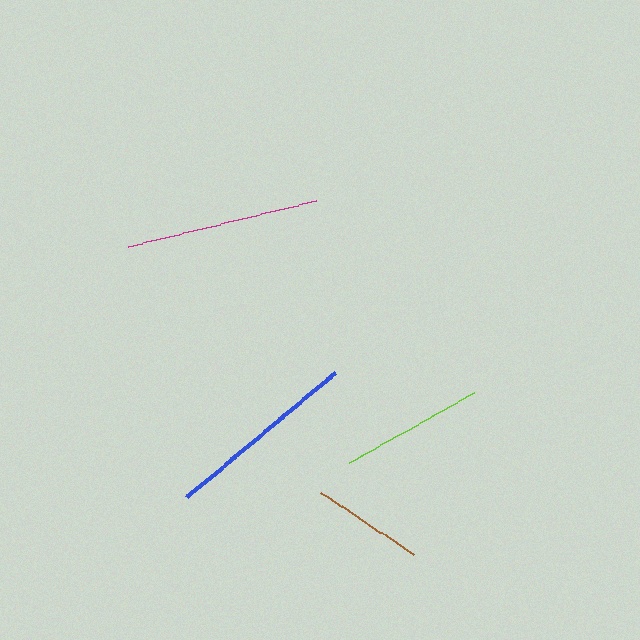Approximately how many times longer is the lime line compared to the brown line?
The lime line is approximately 1.3 times the length of the brown line.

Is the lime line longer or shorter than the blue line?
The blue line is longer than the lime line.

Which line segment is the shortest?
The brown line is the shortest at approximately 111 pixels.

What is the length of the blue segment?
The blue segment is approximately 194 pixels long.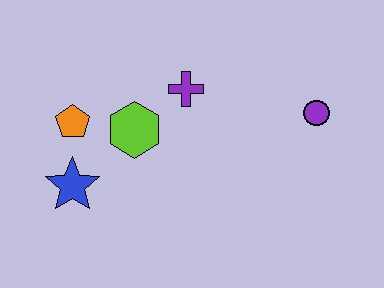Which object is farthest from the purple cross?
The blue star is farthest from the purple cross.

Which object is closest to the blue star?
The orange pentagon is closest to the blue star.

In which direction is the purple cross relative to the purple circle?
The purple cross is to the left of the purple circle.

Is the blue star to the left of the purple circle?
Yes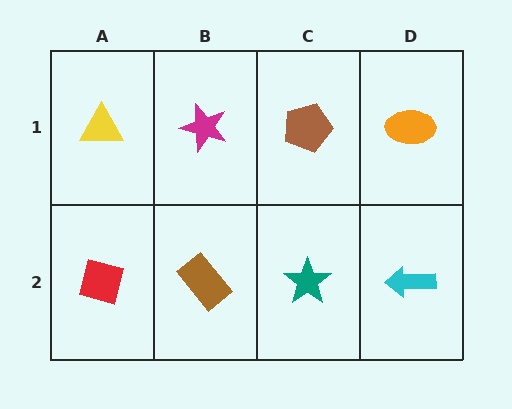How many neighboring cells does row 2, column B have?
3.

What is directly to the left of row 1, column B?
A yellow triangle.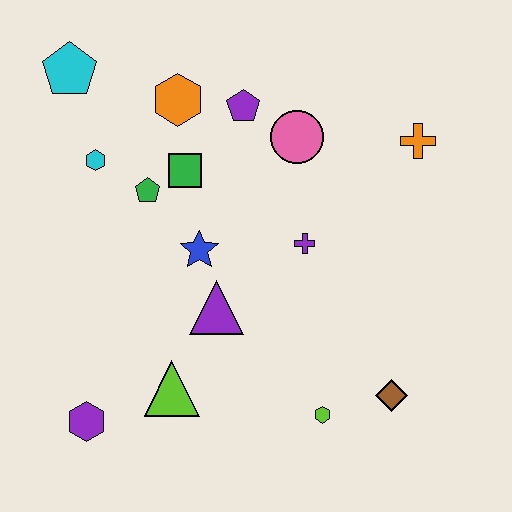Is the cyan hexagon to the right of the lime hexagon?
No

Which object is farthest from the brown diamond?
The cyan pentagon is farthest from the brown diamond.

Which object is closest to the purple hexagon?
The lime triangle is closest to the purple hexagon.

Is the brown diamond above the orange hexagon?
No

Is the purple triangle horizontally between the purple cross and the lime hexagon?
No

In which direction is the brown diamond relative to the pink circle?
The brown diamond is below the pink circle.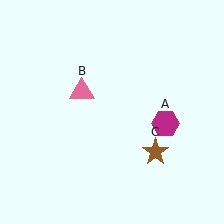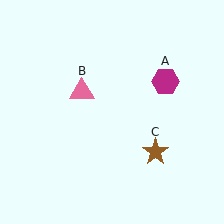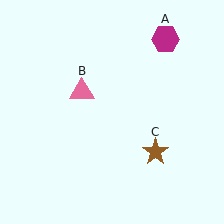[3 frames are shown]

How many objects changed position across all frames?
1 object changed position: magenta hexagon (object A).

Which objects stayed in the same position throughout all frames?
Pink triangle (object B) and brown star (object C) remained stationary.